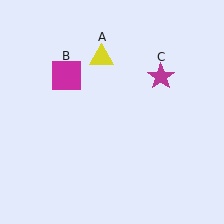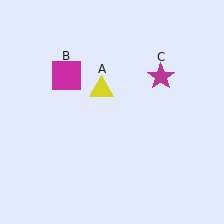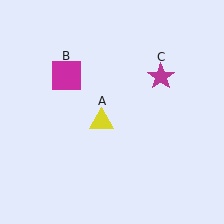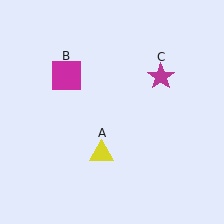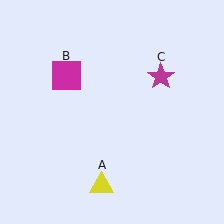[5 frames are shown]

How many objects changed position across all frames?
1 object changed position: yellow triangle (object A).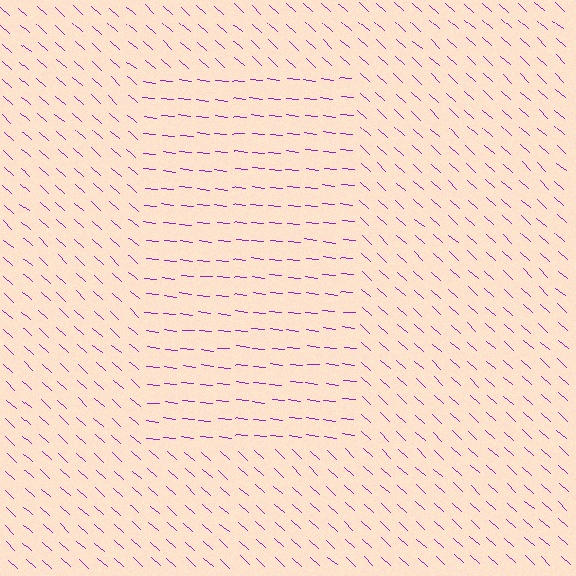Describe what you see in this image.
The image is filled with small purple line segments. A rectangle region in the image has lines oriented differently from the surrounding lines, creating a visible texture boundary.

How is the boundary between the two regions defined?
The boundary is defined purely by a change in line orientation (approximately 36 degrees difference). All lines are the same color and thickness.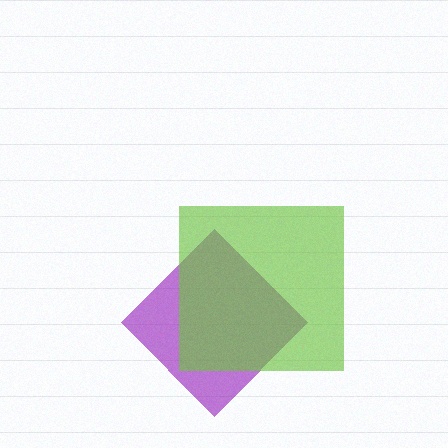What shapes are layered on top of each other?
The layered shapes are: a purple diamond, a lime square.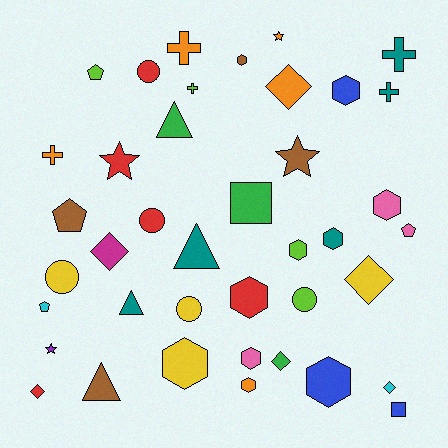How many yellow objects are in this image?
There are 4 yellow objects.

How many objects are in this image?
There are 40 objects.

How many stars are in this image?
There are 4 stars.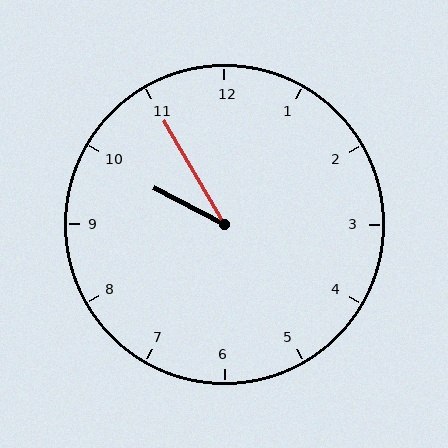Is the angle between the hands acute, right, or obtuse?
It is acute.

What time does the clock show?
9:55.